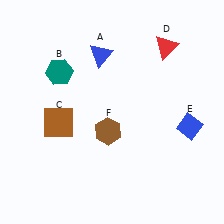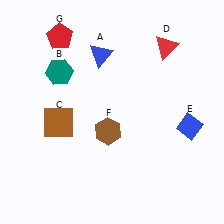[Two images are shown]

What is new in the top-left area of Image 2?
A red pentagon (G) was added in the top-left area of Image 2.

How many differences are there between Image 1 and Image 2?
There is 1 difference between the two images.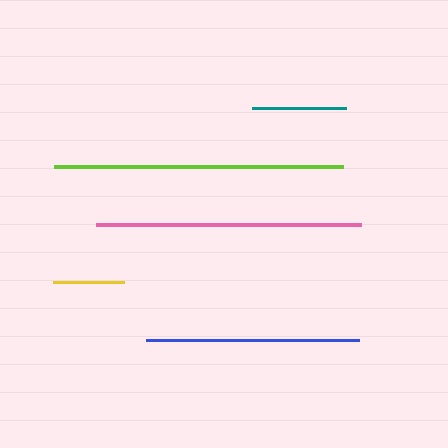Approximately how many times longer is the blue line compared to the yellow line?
The blue line is approximately 3.0 times the length of the yellow line.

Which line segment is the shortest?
The yellow line is the shortest at approximately 71 pixels.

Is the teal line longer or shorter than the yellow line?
The teal line is longer than the yellow line.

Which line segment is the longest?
The lime line is the longest at approximately 289 pixels.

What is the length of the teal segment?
The teal segment is approximately 94 pixels long.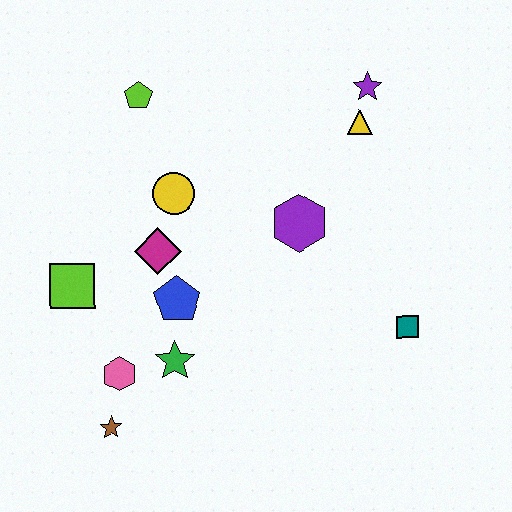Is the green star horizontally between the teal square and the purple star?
No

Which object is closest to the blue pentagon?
The magenta diamond is closest to the blue pentagon.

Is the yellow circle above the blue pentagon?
Yes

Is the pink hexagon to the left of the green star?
Yes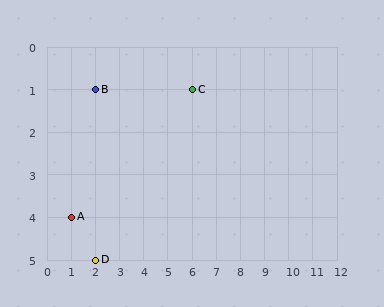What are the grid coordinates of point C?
Point C is at grid coordinates (6, 1).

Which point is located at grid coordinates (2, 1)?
Point B is at (2, 1).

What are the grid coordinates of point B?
Point B is at grid coordinates (2, 1).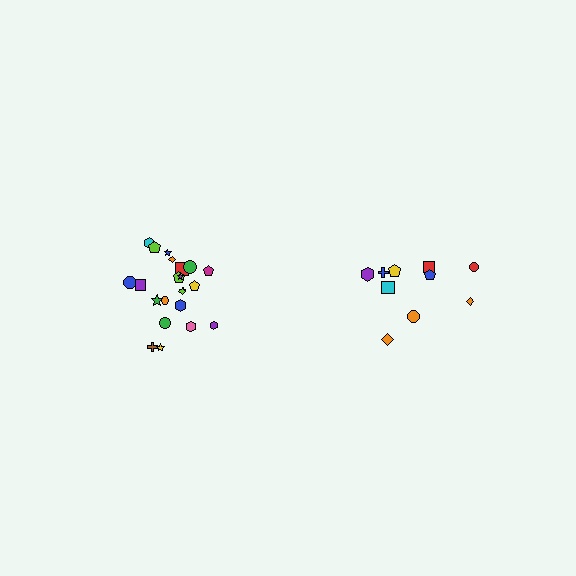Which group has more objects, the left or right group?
The left group.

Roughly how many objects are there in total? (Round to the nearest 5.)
Roughly 30 objects in total.